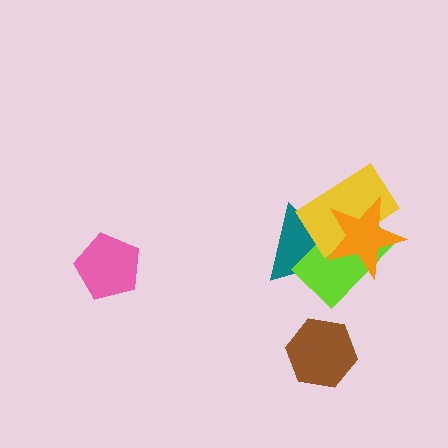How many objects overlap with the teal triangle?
3 objects overlap with the teal triangle.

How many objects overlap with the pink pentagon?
0 objects overlap with the pink pentagon.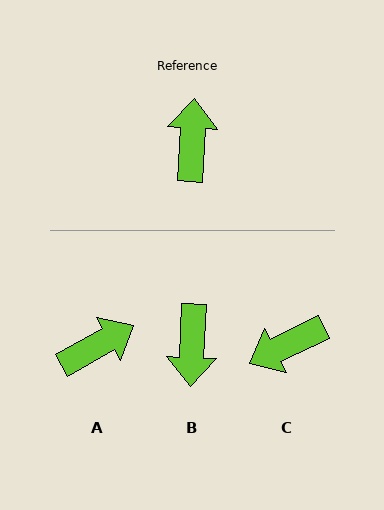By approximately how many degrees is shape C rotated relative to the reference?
Approximately 119 degrees counter-clockwise.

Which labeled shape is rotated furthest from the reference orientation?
B, about 180 degrees away.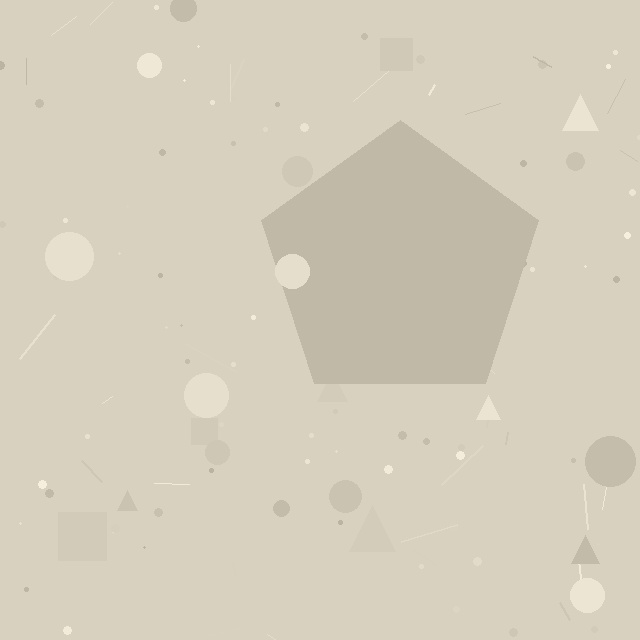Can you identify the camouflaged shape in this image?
The camouflaged shape is a pentagon.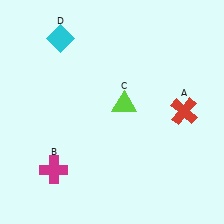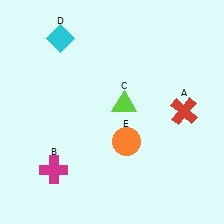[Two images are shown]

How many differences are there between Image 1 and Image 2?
There is 1 difference between the two images.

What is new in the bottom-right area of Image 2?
An orange circle (E) was added in the bottom-right area of Image 2.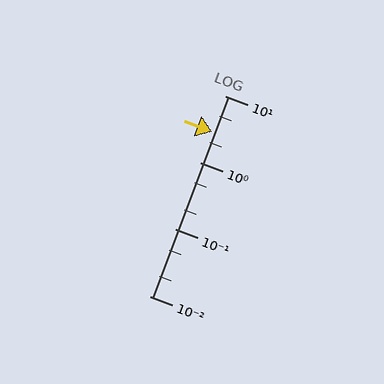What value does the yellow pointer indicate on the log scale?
The pointer indicates approximately 2.9.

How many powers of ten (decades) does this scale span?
The scale spans 3 decades, from 0.01 to 10.